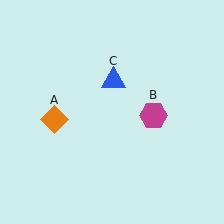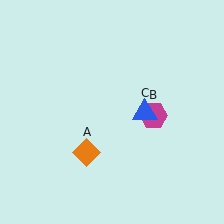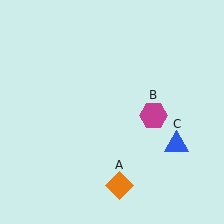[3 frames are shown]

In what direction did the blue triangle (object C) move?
The blue triangle (object C) moved down and to the right.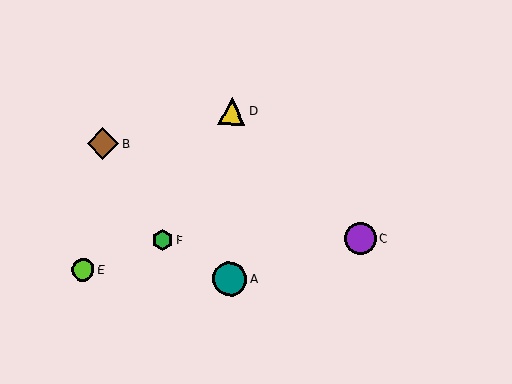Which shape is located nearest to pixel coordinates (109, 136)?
The brown diamond (labeled B) at (103, 144) is nearest to that location.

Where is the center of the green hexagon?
The center of the green hexagon is at (162, 240).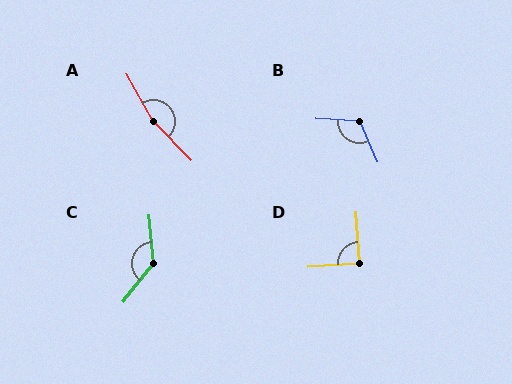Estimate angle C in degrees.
Approximately 137 degrees.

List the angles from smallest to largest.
D (90°), B (118°), C (137°), A (165°).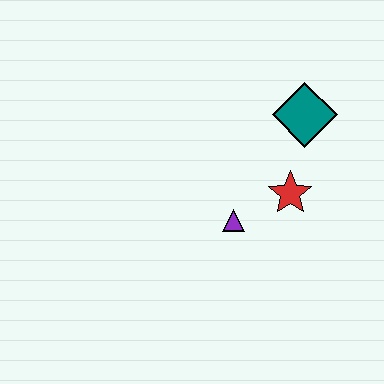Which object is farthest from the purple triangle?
The teal diamond is farthest from the purple triangle.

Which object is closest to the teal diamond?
The red star is closest to the teal diamond.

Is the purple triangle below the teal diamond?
Yes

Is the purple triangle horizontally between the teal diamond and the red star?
No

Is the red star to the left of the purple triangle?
No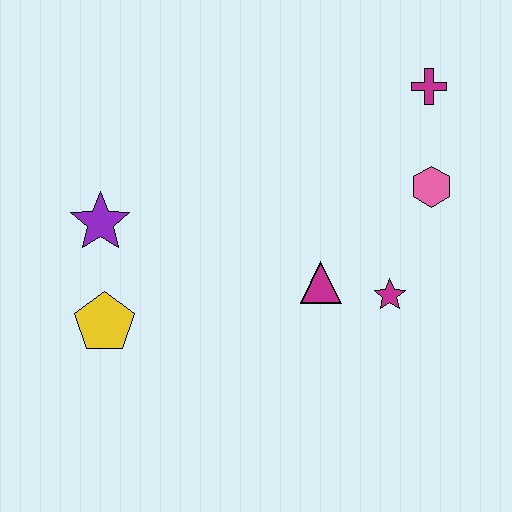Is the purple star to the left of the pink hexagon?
Yes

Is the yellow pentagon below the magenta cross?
Yes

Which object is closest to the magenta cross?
The pink hexagon is closest to the magenta cross.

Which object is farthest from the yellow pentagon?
The magenta cross is farthest from the yellow pentagon.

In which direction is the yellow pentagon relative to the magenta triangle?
The yellow pentagon is to the left of the magenta triangle.